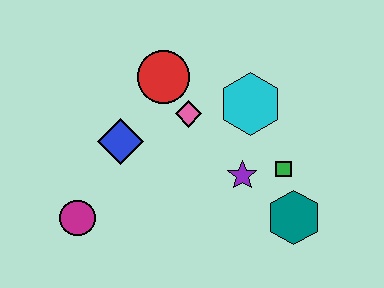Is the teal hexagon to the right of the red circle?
Yes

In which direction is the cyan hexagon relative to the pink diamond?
The cyan hexagon is to the right of the pink diamond.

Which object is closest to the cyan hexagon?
The pink diamond is closest to the cyan hexagon.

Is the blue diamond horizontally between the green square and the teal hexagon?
No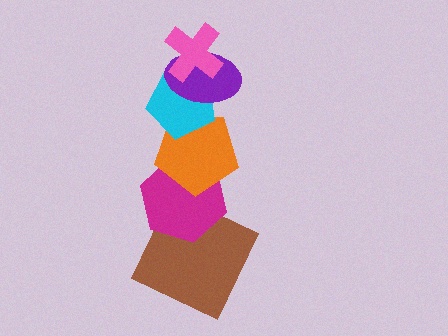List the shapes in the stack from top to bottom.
From top to bottom: the pink cross, the purple ellipse, the cyan pentagon, the orange pentagon, the magenta hexagon, the brown square.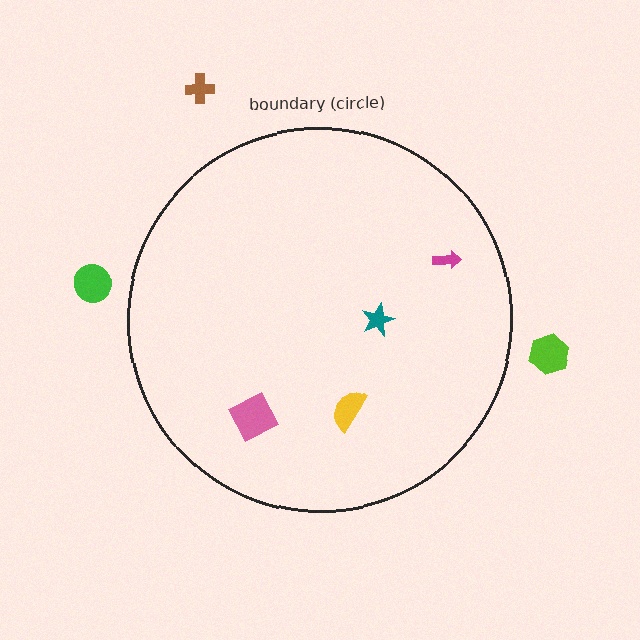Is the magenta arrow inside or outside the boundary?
Inside.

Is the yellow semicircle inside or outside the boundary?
Inside.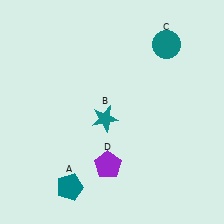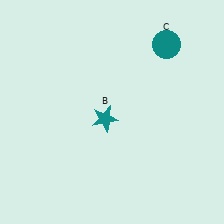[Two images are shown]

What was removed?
The teal pentagon (A), the purple pentagon (D) were removed in Image 2.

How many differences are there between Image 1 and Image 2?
There are 2 differences between the two images.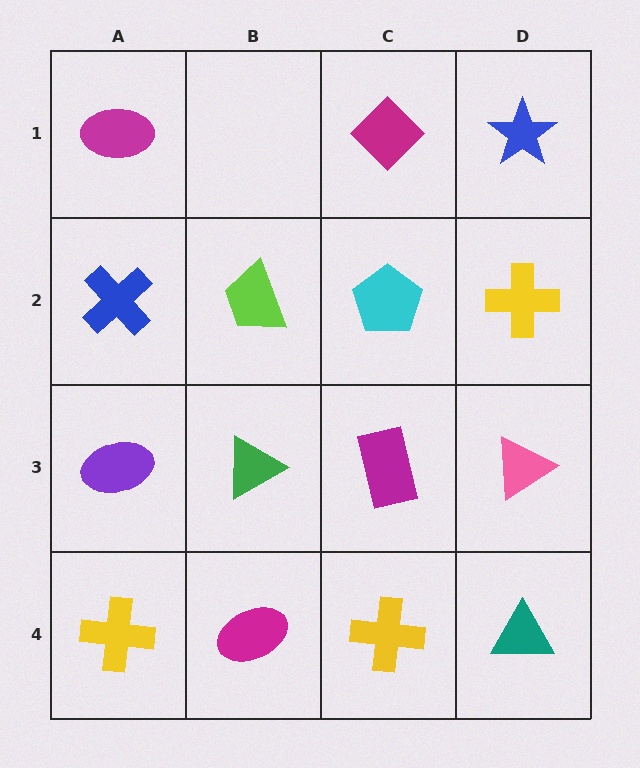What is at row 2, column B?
A lime trapezoid.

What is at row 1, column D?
A blue star.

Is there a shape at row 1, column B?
No, that cell is empty.